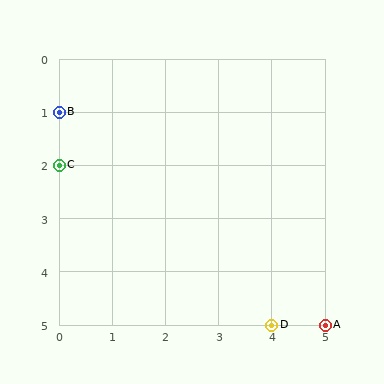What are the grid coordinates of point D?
Point D is at grid coordinates (4, 5).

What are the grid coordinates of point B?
Point B is at grid coordinates (0, 1).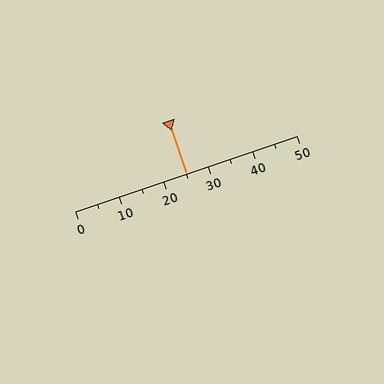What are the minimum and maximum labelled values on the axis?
The axis runs from 0 to 50.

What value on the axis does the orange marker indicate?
The marker indicates approximately 25.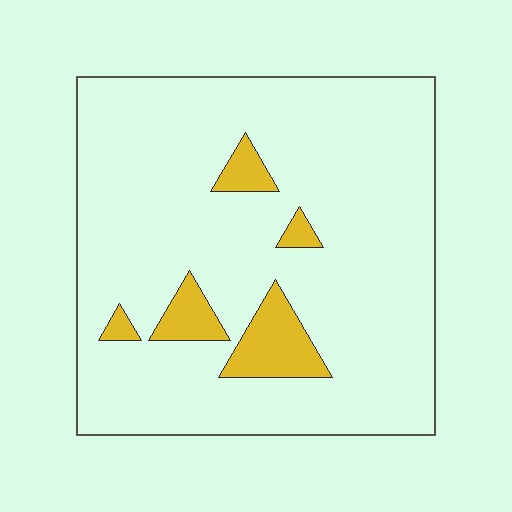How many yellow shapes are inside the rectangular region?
5.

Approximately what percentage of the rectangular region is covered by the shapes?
Approximately 10%.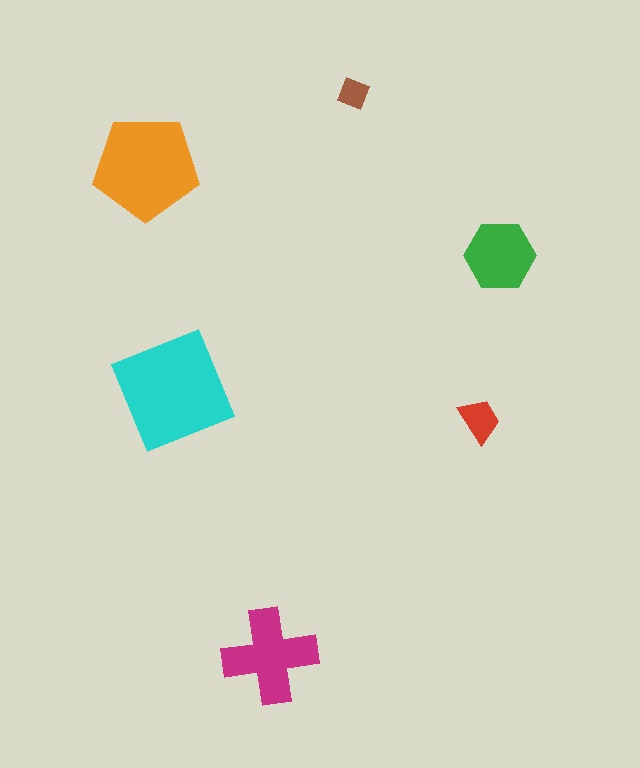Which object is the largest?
The cyan square.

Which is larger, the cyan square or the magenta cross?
The cyan square.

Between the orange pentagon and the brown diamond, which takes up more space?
The orange pentagon.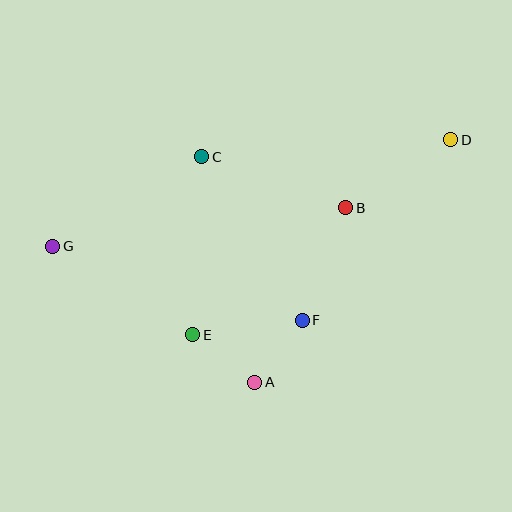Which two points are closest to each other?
Points A and E are closest to each other.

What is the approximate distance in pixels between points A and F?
The distance between A and F is approximately 78 pixels.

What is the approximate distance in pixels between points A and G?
The distance between A and G is approximately 243 pixels.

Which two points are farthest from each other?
Points D and G are farthest from each other.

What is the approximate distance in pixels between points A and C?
The distance between A and C is approximately 232 pixels.